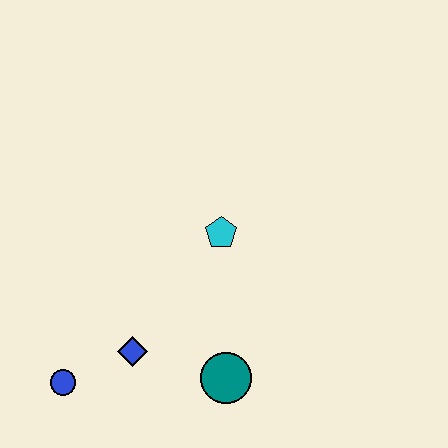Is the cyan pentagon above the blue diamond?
Yes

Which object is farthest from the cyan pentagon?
The blue circle is farthest from the cyan pentagon.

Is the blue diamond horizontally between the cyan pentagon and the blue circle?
Yes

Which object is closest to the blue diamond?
The blue circle is closest to the blue diamond.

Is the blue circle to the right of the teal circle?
No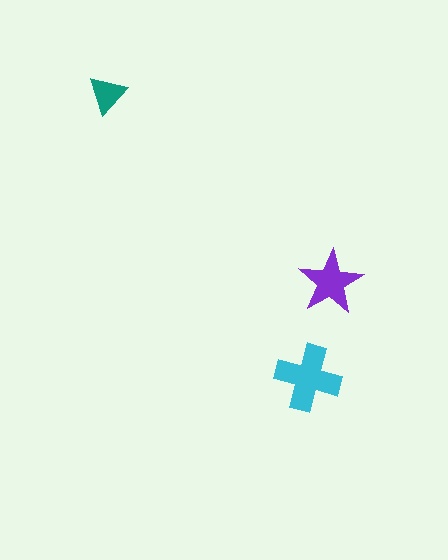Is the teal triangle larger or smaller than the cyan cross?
Smaller.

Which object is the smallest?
The teal triangle.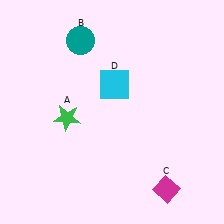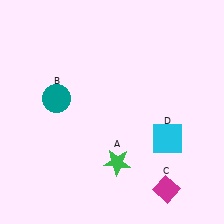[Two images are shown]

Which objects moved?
The objects that moved are: the green star (A), the teal circle (B), the cyan square (D).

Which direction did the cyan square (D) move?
The cyan square (D) moved down.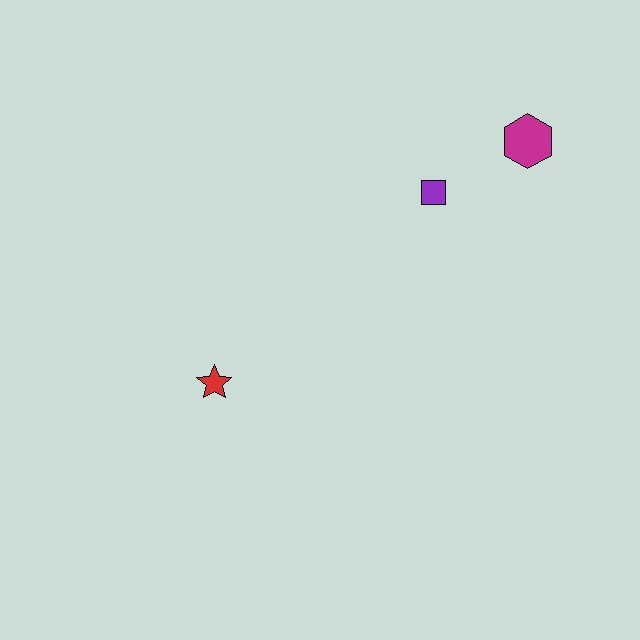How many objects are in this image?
There are 3 objects.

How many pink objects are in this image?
There are no pink objects.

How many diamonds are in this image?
There are no diamonds.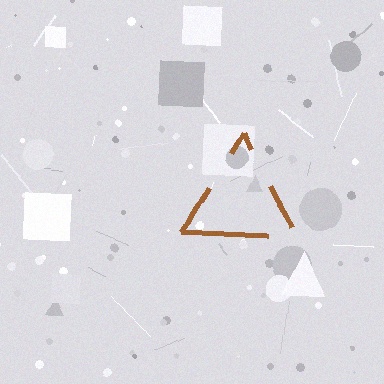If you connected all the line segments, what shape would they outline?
They would outline a triangle.